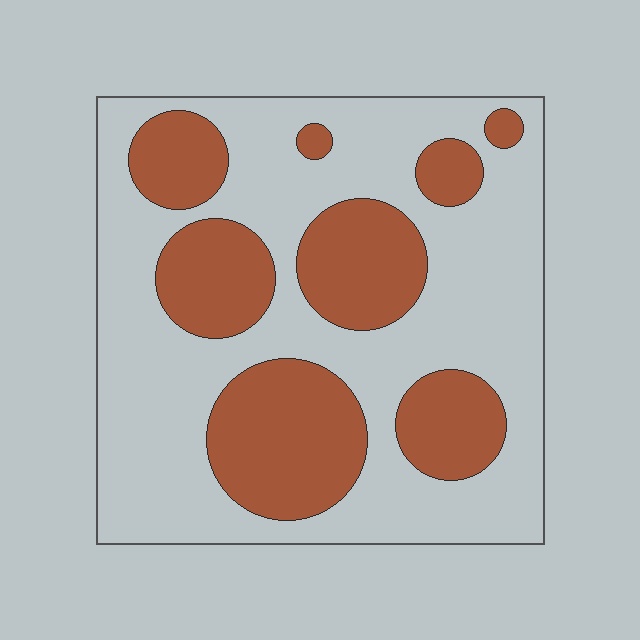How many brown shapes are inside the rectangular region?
8.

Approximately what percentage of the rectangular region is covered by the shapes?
Approximately 35%.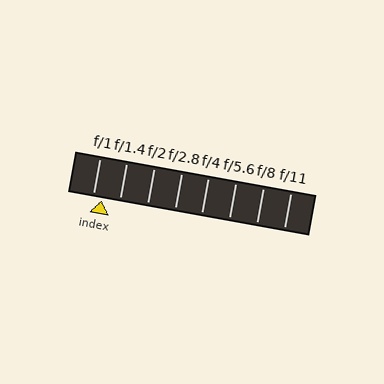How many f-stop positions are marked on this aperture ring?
There are 8 f-stop positions marked.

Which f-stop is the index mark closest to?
The index mark is closest to f/1.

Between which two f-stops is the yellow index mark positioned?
The index mark is between f/1 and f/1.4.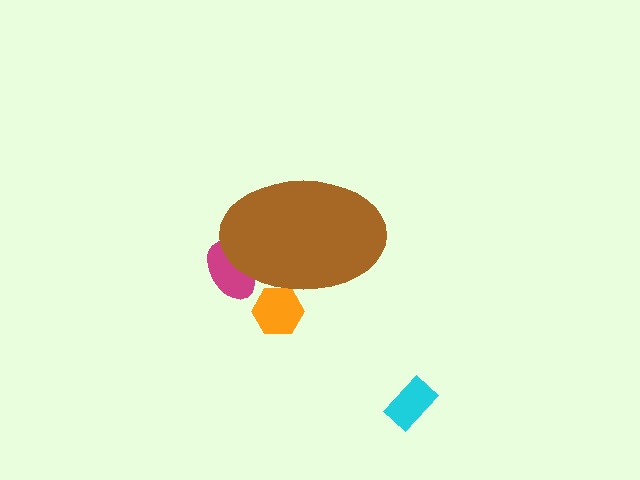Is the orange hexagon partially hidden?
Yes, the orange hexagon is partially hidden behind the brown ellipse.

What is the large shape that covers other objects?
A brown ellipse.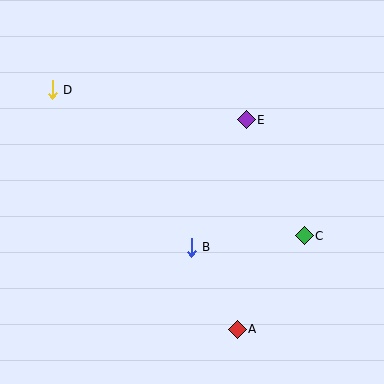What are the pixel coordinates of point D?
Point D is at (52, 90).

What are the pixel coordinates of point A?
Point A is at (237, 329).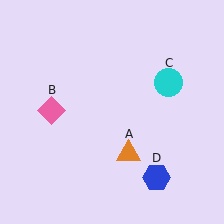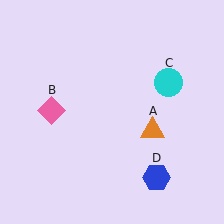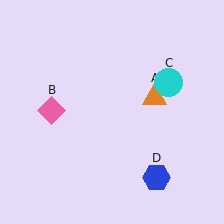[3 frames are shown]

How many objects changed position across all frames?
1 object changed position: orange triangle (object A).